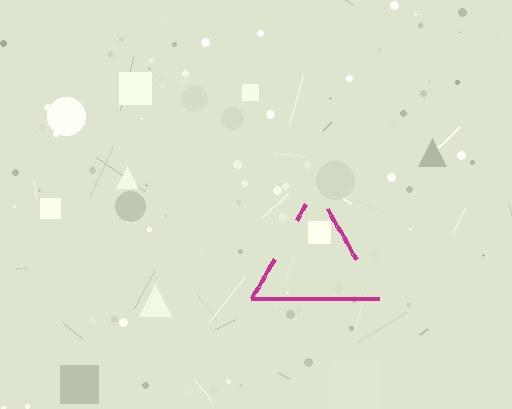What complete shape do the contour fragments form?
The contour fragments form a triangle.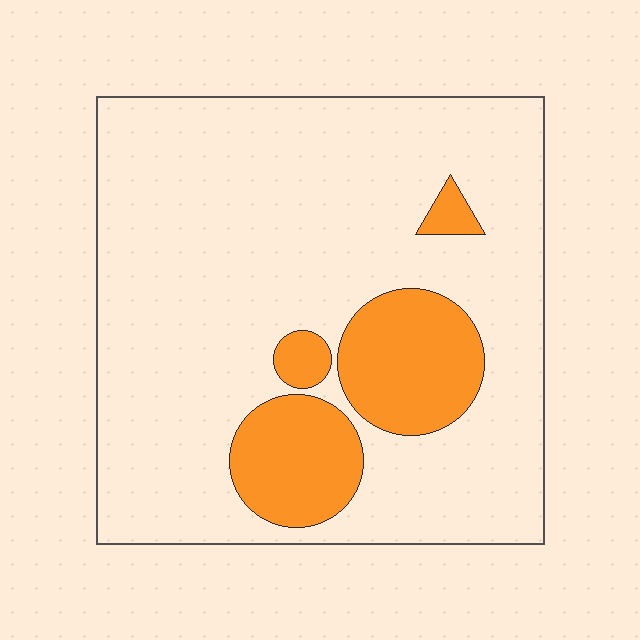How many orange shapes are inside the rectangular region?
4.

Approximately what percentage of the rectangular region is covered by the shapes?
Approximately 20%.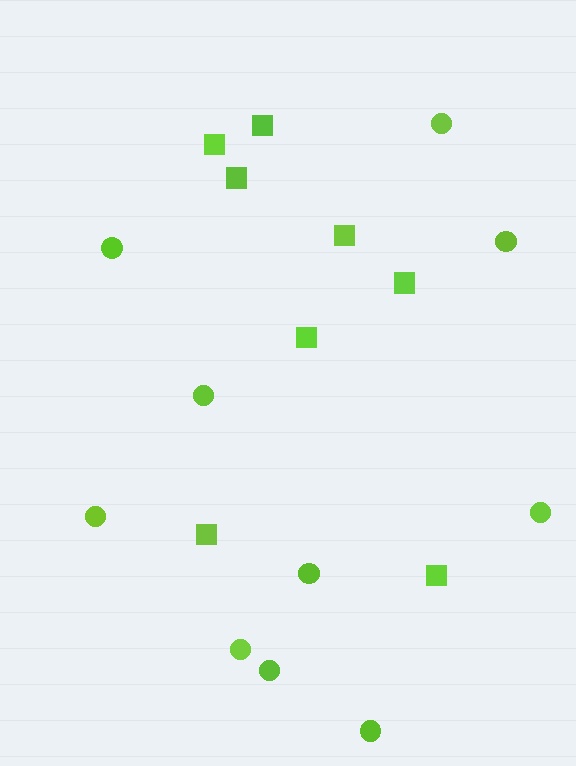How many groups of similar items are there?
There are 2 groups: one group of circles (10) and one group of squares (8).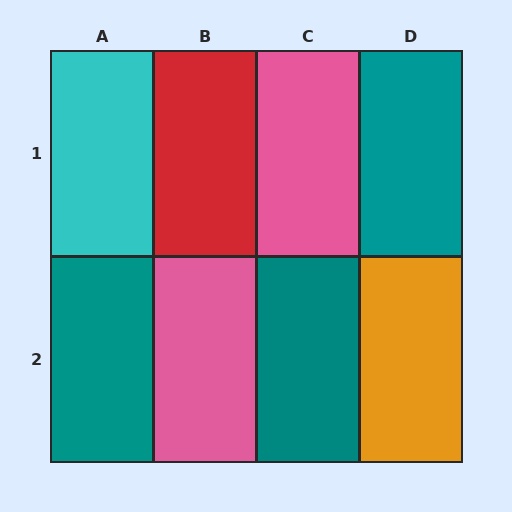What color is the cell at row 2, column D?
Orange.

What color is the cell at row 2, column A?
Teal.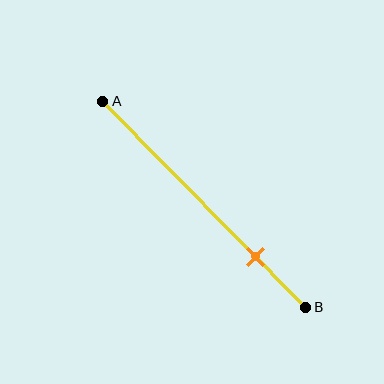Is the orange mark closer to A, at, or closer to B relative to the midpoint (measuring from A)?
The orange mark is closer to point B than the midpoint of segment AB.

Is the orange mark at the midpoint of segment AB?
No, the mark is at about 75% from A, not at the 50% midpoint.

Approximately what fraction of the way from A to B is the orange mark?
The orange mark is approximately 75% of the way from A to B.